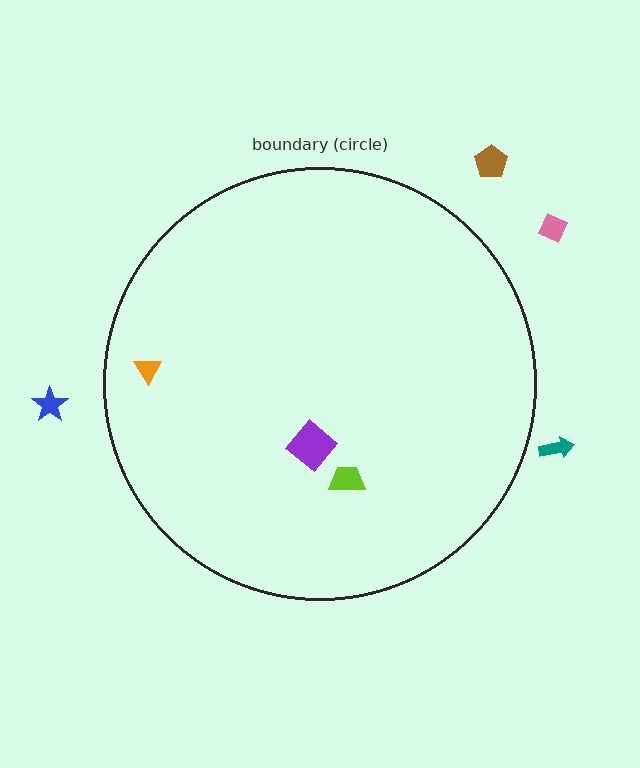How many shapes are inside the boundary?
3 inside, 4 outside.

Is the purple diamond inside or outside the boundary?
Inside.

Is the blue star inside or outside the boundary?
Outside.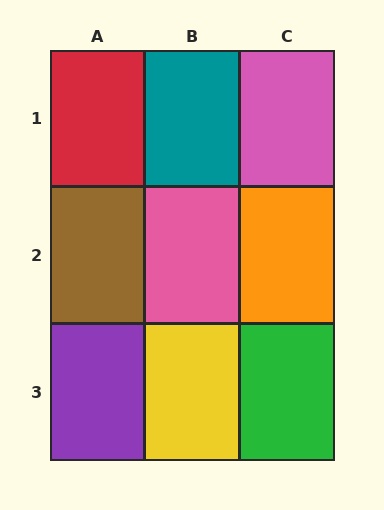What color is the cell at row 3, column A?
Purple.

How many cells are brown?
1 cell is brown.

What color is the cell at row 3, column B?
Yellow.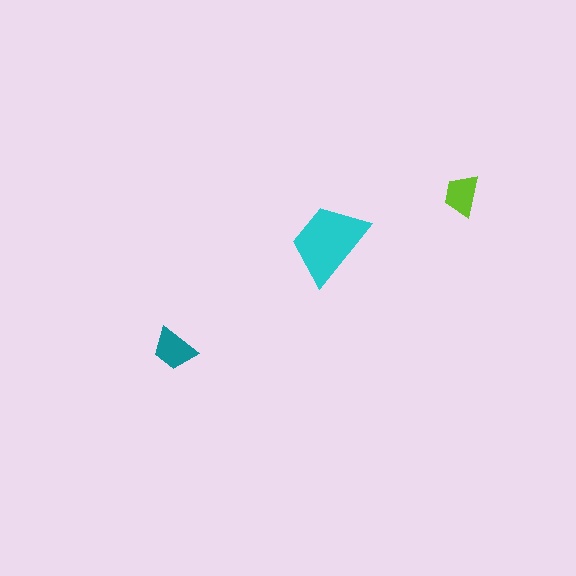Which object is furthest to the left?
The teal trapezoid is leftmost.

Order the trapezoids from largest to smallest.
the cyan one, the teal one, the lime one.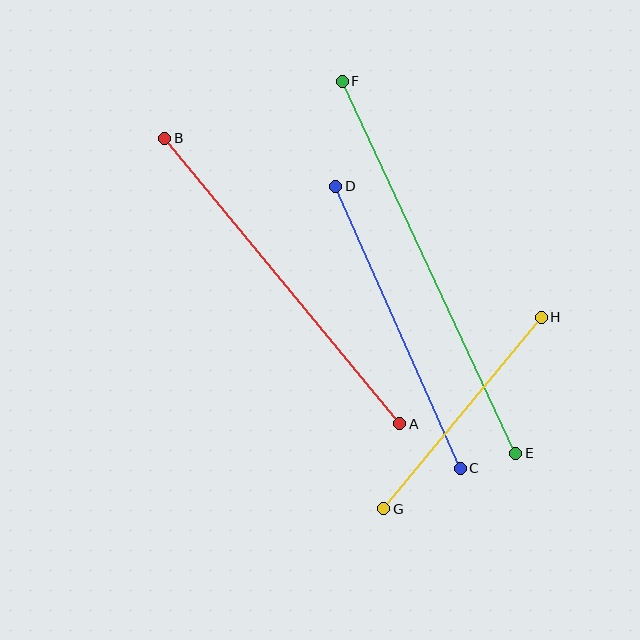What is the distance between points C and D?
The distance is approximately 308 pixels.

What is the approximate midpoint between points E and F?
The midpoint is at approximately (429, 267) pixels.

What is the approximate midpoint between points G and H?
The midpoint is at approximately (462, 413) pixels.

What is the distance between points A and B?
The distance is approximately 369 pixels.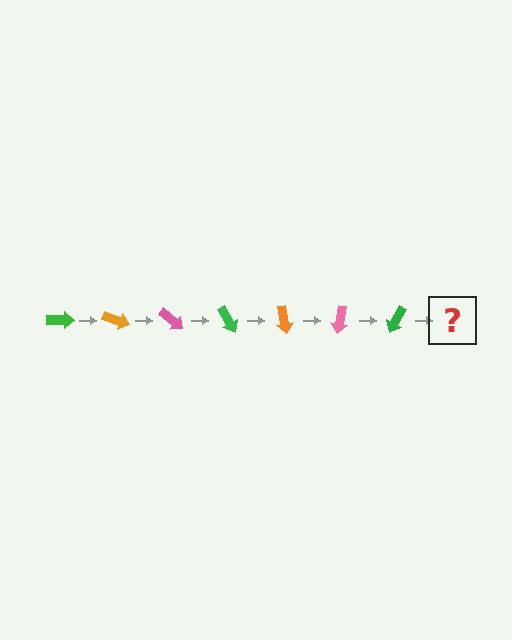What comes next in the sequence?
The next element should be an orange arrow, rotated 140 degrees from the start.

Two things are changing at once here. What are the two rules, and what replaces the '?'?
The two rules are that it rotates 20 degrees each step and the color cycles through green, orange, and pink. The '?' should be an orange arrow, rotated 140 degrees from the start.